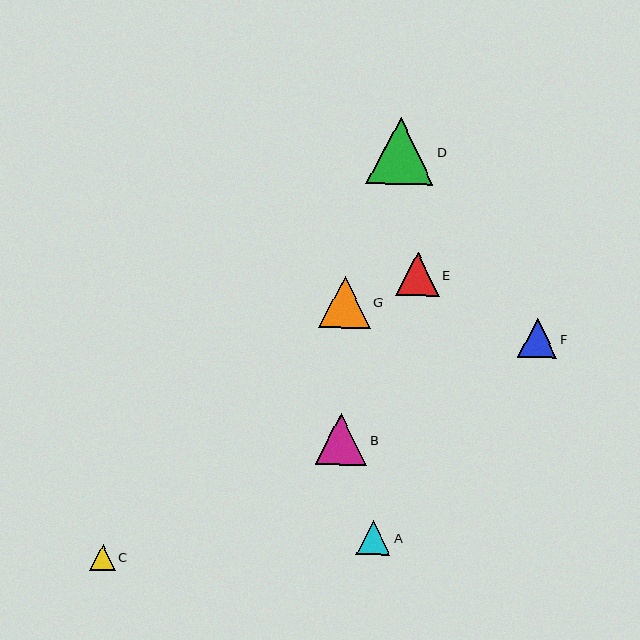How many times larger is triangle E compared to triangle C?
Triangle E is approximately 1.6 times the size of triangle C.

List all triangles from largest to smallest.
From largest to smallest: D, G, B, E, F, A, C.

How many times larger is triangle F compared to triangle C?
Triangle F is approximately 1.5 times the size of triangle C.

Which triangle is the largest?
Triangle D is the largest with a size of approximately 67 pixels.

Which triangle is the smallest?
Triangle C is the smallest with a size of approximately 26 pixels.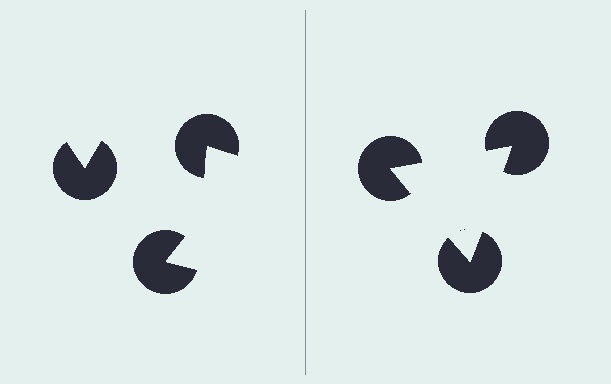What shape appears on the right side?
An illusory triangle.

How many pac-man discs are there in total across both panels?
6 — 3 on each side.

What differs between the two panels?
The pac-man discs are positioned identically on both sides; only the wedge orientations differ. On the right they align to a triangle; on the left they are misaligned.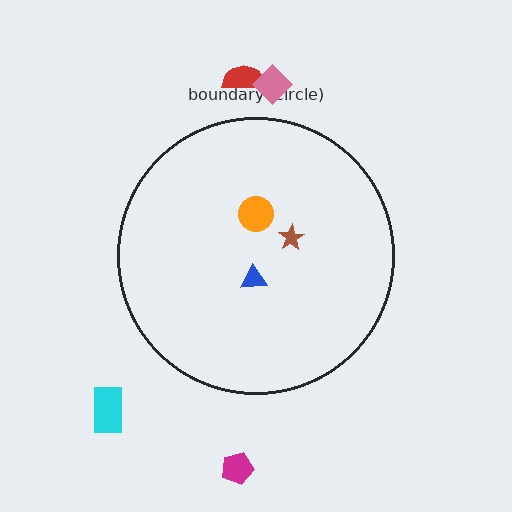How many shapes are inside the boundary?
3 inside, 4 outside.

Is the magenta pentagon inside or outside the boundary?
Outside.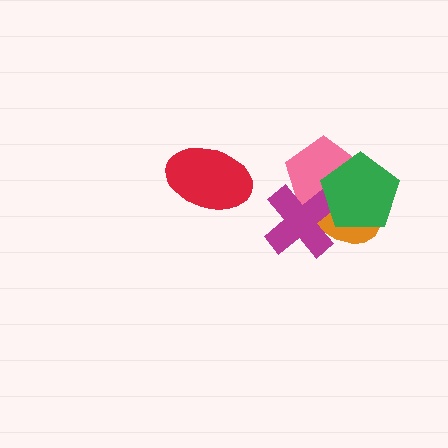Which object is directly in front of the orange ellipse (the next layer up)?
The pink pentagon is directly in front of the orange ellipse.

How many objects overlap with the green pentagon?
3 objects overlap with the green pentagon.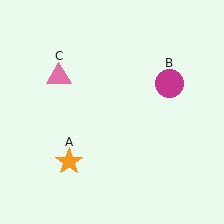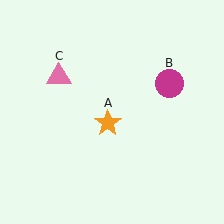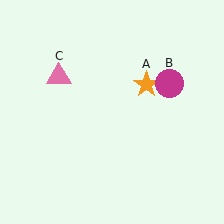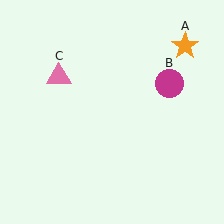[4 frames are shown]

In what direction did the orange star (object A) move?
The orange star (object A) moved up and to the right.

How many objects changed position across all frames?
1 object changed position: orange star (object A).